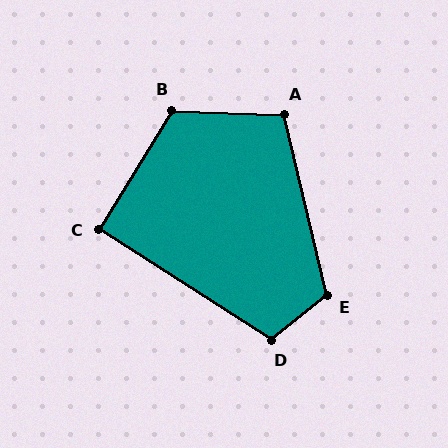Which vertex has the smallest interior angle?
C, at approximately 91 degrees.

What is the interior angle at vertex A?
Approximately 105 degrees (obtuse).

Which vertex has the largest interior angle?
B, at approximately 119 degrees.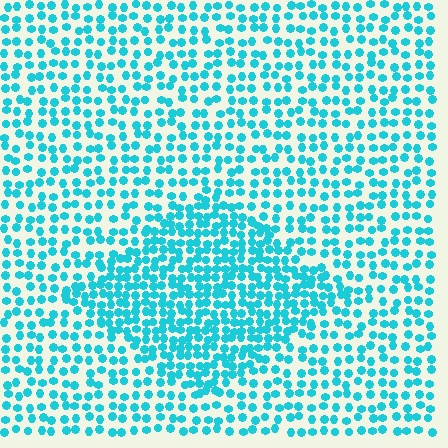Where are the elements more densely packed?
The elements are more densely packed inside the diamond boundary.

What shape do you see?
I see a diamond.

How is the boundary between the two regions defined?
The boundary is defined by a change in element density (approximately 1.8x ratio). All elements are the same color, size, and shape.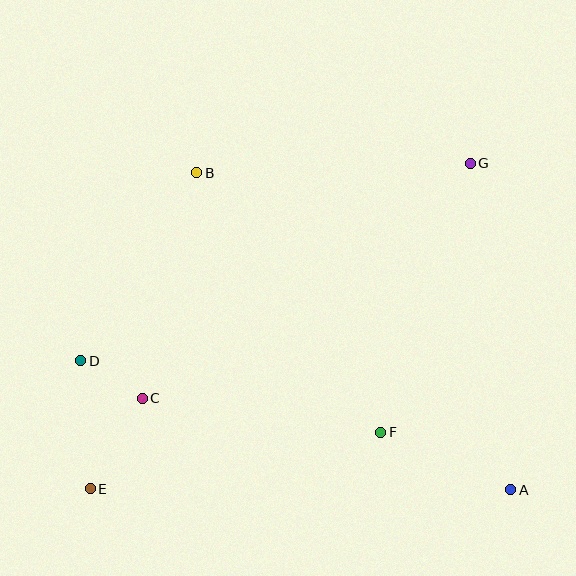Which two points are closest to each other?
Points C and D are closest to each other.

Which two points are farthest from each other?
Points E and G are farthest from each other.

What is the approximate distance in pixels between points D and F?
The distance between D and F is approximately 308 pixels.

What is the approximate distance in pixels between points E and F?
The distance between E and F is approximately 296 pixels.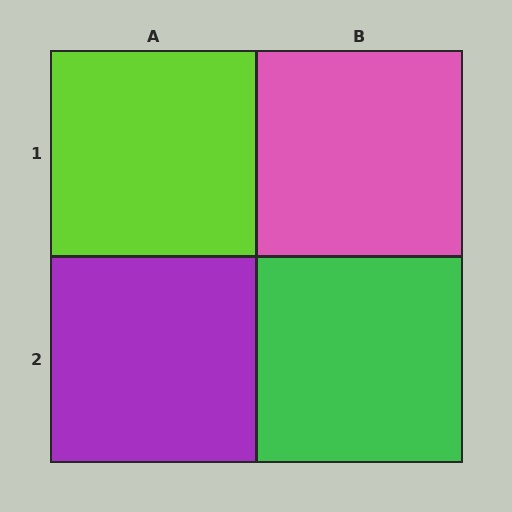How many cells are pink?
1 cell is pink.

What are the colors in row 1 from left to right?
Lime, pink.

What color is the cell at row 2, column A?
Purple.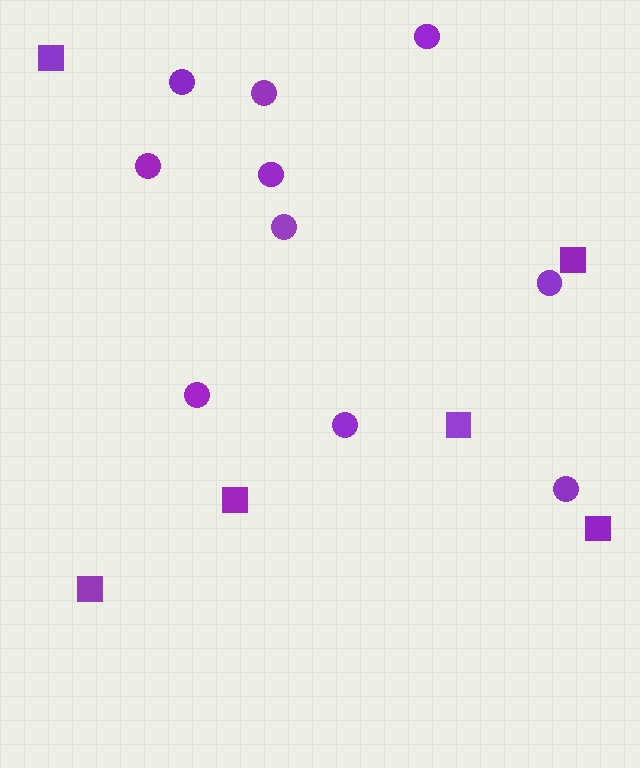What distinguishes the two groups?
There are 2 groups: one group of circles (10) and one group of squares (6).